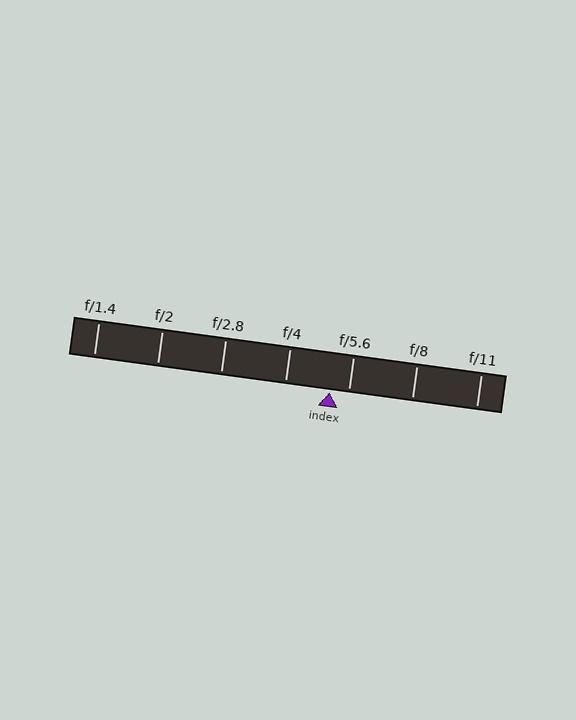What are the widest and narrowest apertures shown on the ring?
The widest aperture shown is f/1.4 and the narrowest is f/11.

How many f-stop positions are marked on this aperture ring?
There are 7 f-stop positions marked.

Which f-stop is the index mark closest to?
The index mark is closest to f/5.6.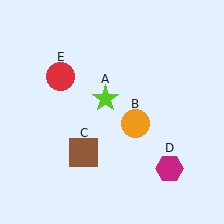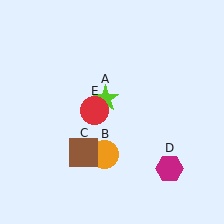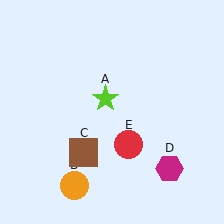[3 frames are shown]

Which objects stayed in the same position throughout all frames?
Lime star (object A) and brown square (object C) and magenta hexagon (object D) remained stationary.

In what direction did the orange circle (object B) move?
The orange circle (object B) moved down and to the left.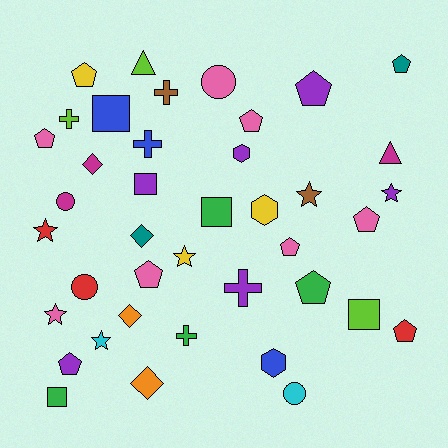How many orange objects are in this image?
There are 2 orange objects.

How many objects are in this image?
There are 40 objects.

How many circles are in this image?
There are 4 circles.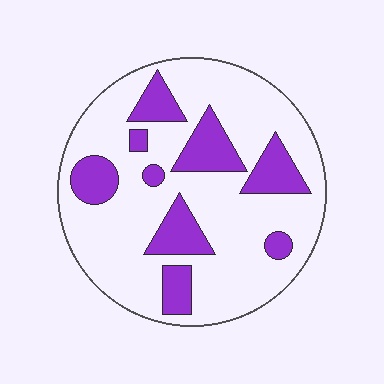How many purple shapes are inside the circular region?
9.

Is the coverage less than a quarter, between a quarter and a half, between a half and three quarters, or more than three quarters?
Less than a quarter.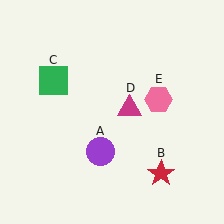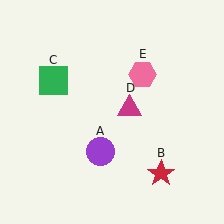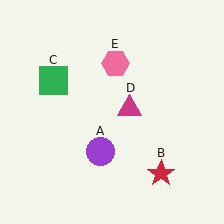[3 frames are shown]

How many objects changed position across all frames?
1 object changed position: pink hexagon (object E).